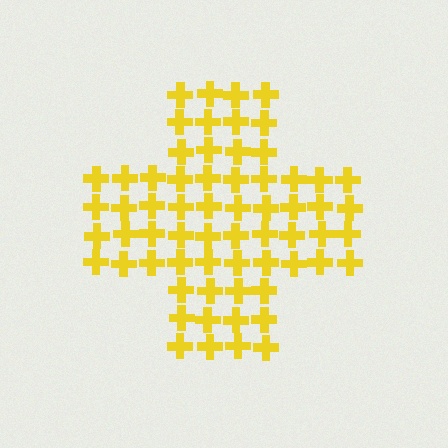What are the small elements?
The small elements are crosses.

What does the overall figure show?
The overall figure shows a cross.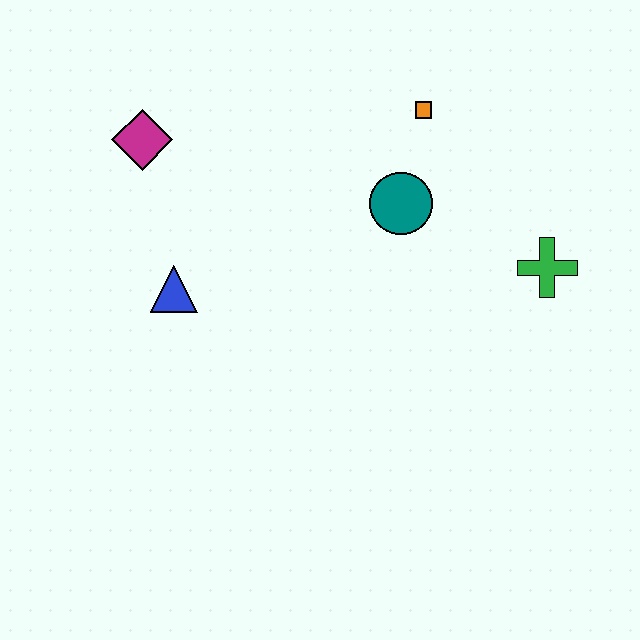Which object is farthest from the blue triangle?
The green cross is farthest from the blue triangle.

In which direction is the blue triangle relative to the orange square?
The blue triangle is to the left of the orange square.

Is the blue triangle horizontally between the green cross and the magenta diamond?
Yes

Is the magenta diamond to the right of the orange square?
No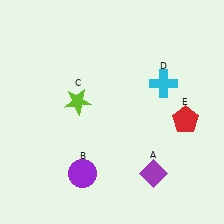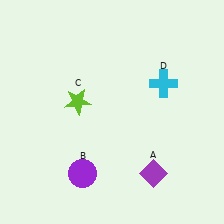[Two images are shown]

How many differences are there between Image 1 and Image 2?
There is 1 difference between the two images.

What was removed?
The red pentagon (E) was removed in Image 2.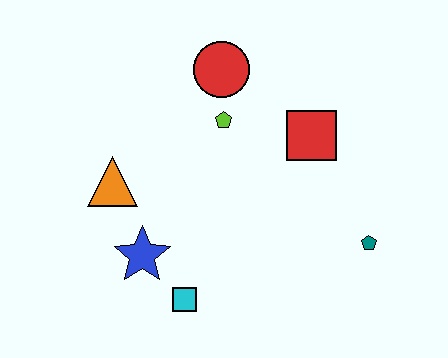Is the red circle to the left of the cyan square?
No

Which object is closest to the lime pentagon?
The red circle is closest to the lime pentagon.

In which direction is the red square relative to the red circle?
The red square is to the right of the red circle.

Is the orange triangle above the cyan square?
Yes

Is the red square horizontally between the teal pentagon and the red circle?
Yes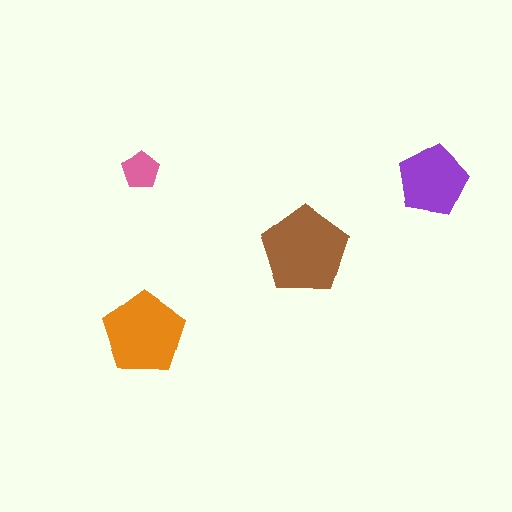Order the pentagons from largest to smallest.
the brown one, the orange one, the purple one, the pink one.